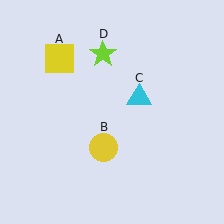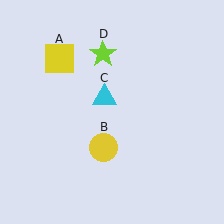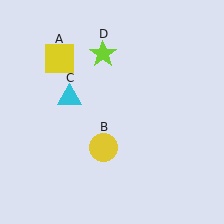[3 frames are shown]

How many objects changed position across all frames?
1 object changed position: cyan triangle (object C).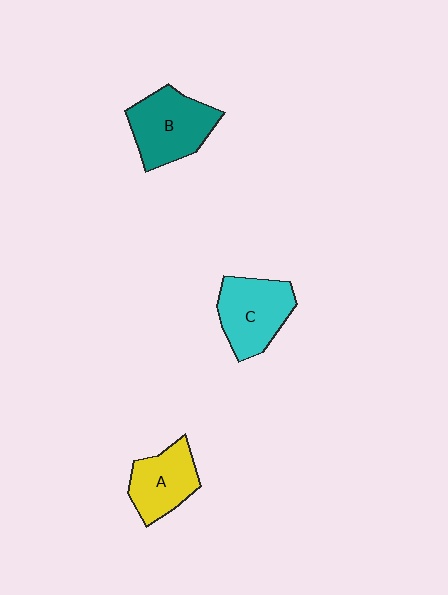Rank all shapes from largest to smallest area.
From largest to smallest: B (teal), C (cyan), A (yellow).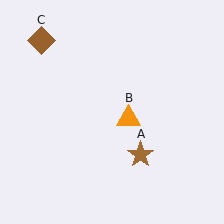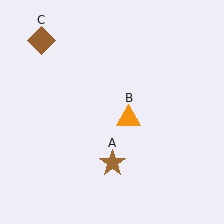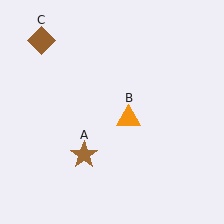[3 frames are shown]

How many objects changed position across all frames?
1 object changed position: brown star (object A).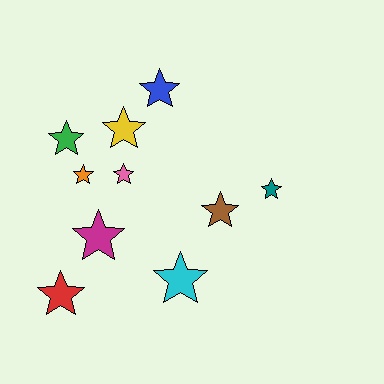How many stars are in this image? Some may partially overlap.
There are 10 stars.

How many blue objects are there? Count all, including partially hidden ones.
There is 1 blue object.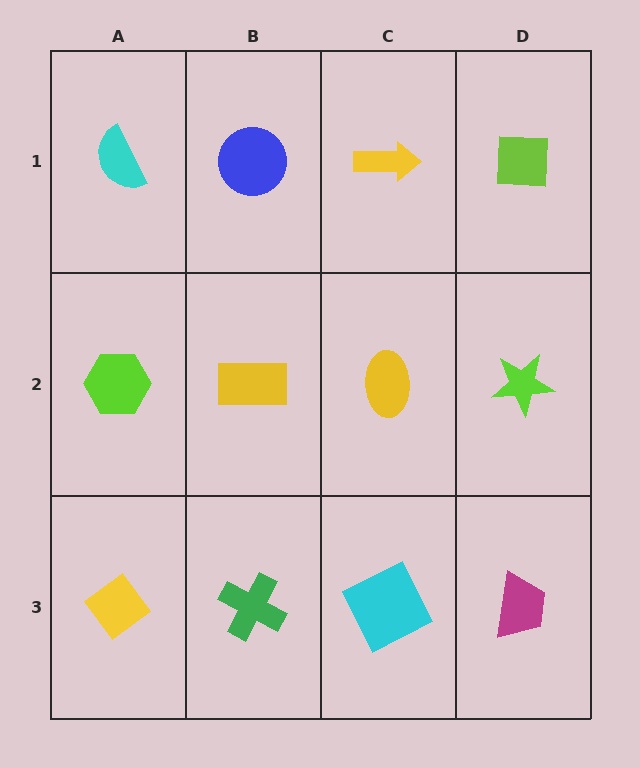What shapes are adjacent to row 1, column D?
A lime star (row 2, column D), a yellow arrow (row 1, column C).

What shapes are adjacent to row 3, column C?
A yellow ellipse (row 2, column C), a green cross (row 3, column B), a magenta trapezoid (row 3, column D).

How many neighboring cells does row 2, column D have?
3.